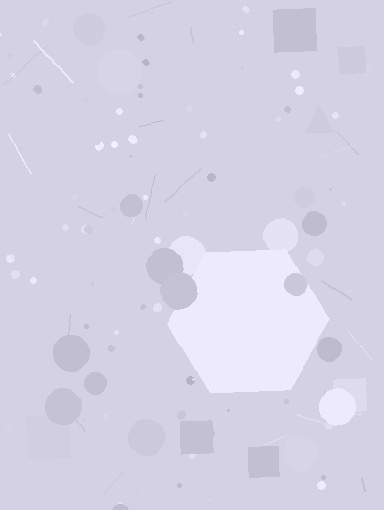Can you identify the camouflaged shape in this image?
The camouflaged shape is a hexagon.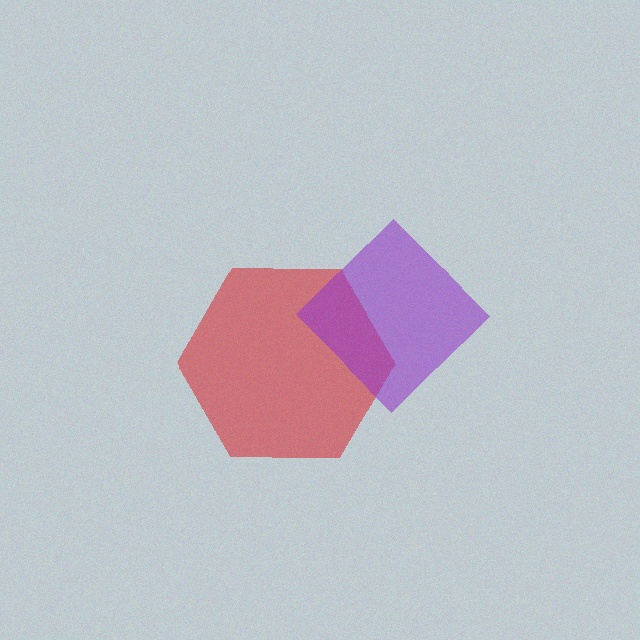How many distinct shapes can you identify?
There are 2 distinct shapes: a red hexagon, a purple diamond.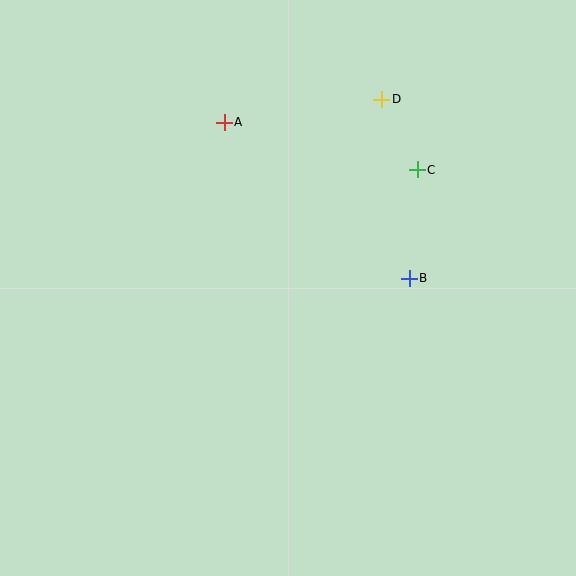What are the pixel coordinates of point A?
Point A is at (224, 122).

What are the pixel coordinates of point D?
Point D is at (382, 99).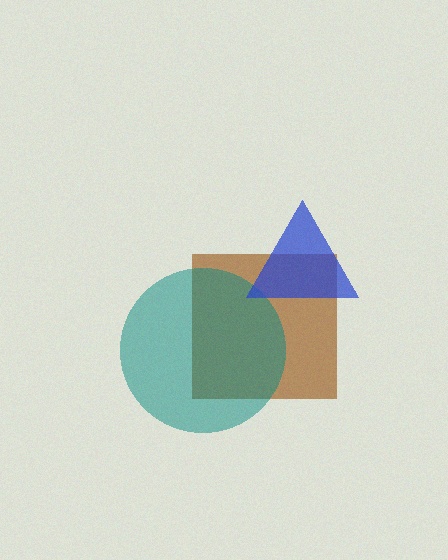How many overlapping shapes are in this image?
There are 3 overlapping shapes in the image.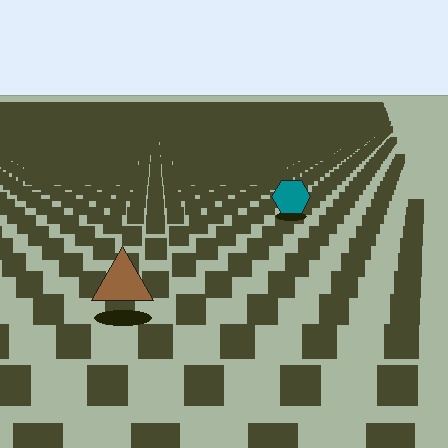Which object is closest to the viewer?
The brown triangle is closest. The texture marks near it are larger and more spread out.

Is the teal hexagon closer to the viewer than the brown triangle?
No. The brown triangle is closer — you can tell from the texture gradient: the ground texture is coarser near it.